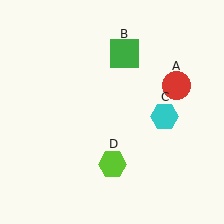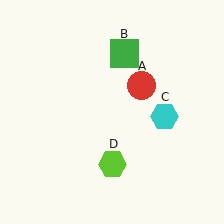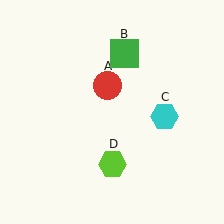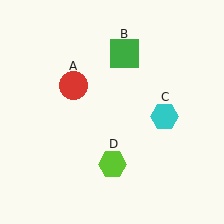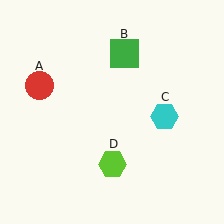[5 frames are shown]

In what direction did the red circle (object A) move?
The red circle (object A) moved left.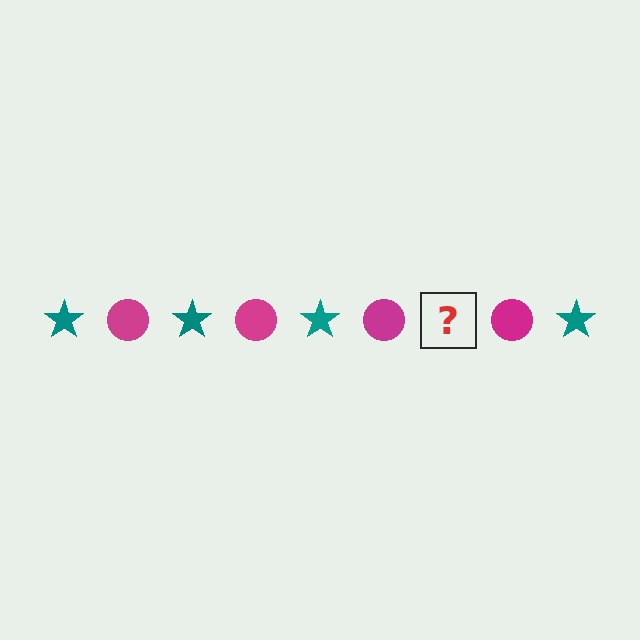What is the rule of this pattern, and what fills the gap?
The rule is that the pattern alternates between teal star and magenta circle. The gap should be filled with a teal star.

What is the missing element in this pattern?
The missing element is a teal star.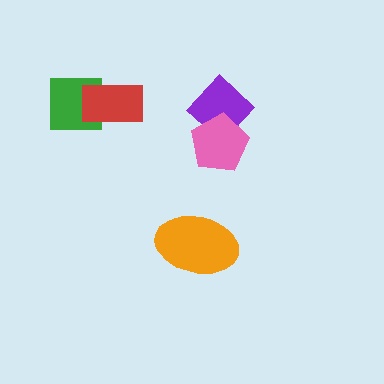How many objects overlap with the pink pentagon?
1 object overlaps with the pink pentagon.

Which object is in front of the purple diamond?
The pink pentagon is in front of the purple diamond.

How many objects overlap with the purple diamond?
1 object overlaps with the purple diamond.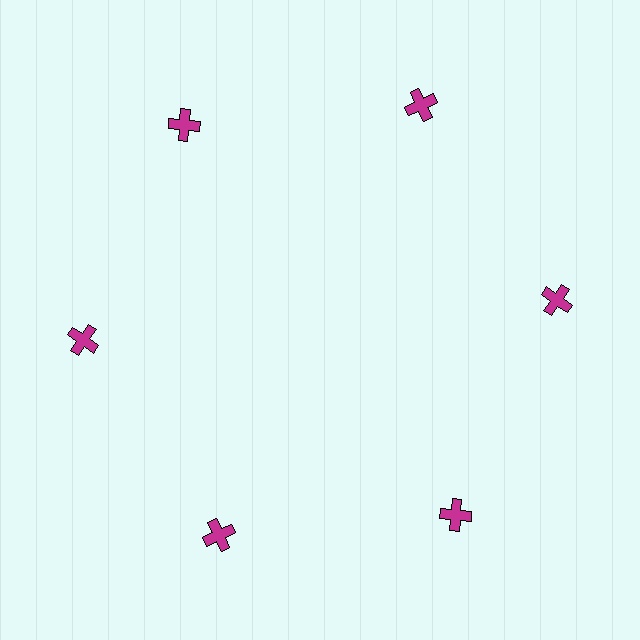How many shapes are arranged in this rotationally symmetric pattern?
There are 6 shapes, arranged in 6 groups of 1.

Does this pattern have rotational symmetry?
Yes, this pattern has 6-fold rotational symmetry. It looks the same after rotating 60 degrees around the center.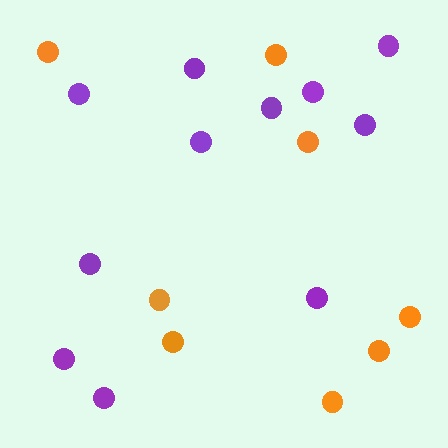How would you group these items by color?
There are 2 groups: one group of purple circles (11) and one group of orange circles (8).